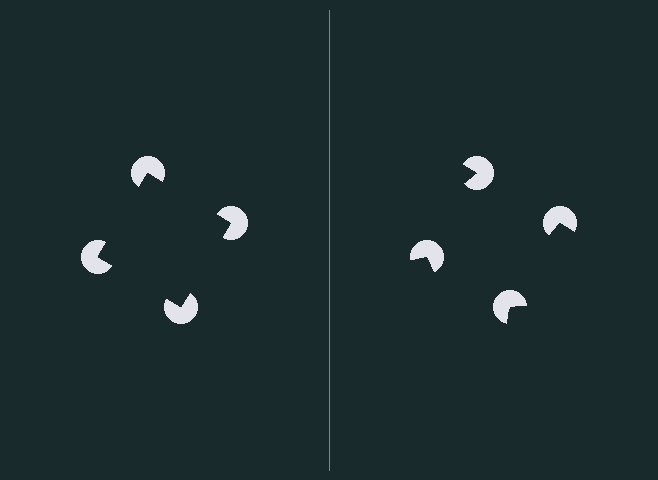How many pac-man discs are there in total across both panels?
8 — 4 on each side.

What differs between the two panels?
The pac-man discs are positioned identically on both sides; only the wedge orientations differ. On the left they align to a square; on the right they are misaligned.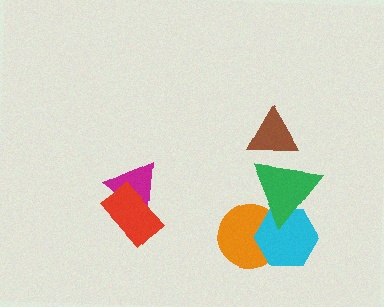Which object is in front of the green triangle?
The brown triangle is in front of the green triangle.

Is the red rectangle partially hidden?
No, no other shape covers it.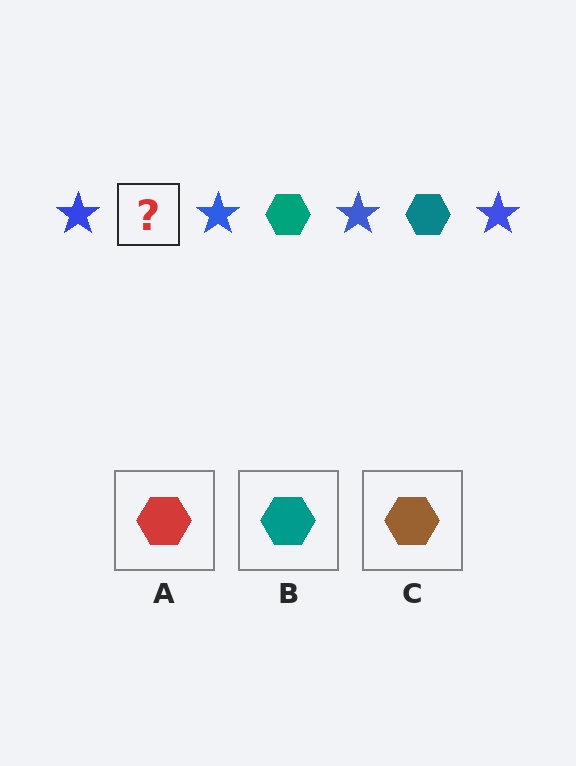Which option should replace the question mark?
Option B.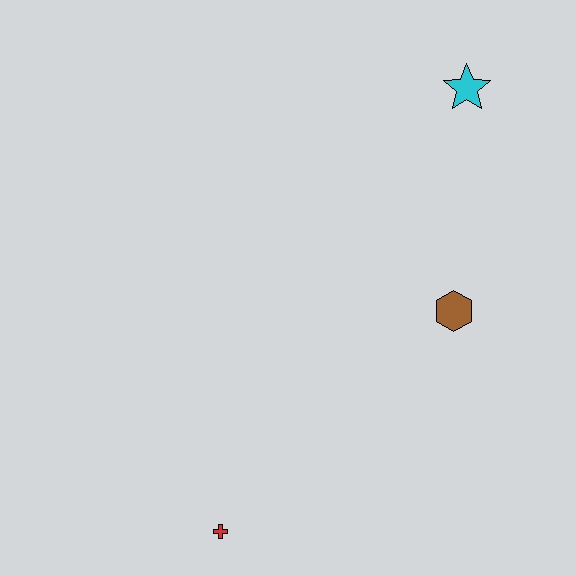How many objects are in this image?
There are 3 objects.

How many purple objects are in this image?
There are no purple objects.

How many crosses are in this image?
There is 1 cross.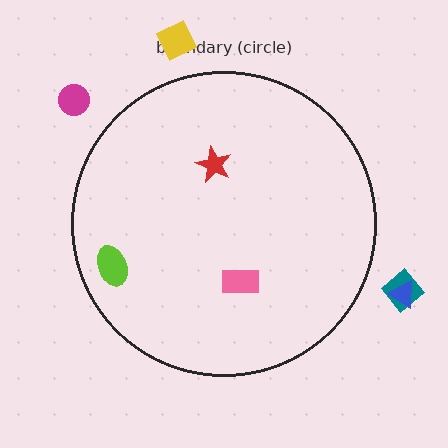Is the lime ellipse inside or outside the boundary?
Inside.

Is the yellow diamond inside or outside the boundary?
Outside.